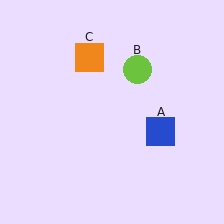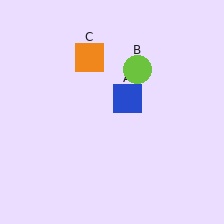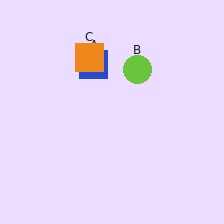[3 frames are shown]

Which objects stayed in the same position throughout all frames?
Lime circle (object B) and orange square (object C) remained stationary.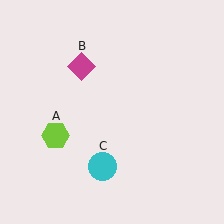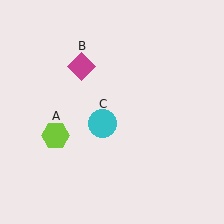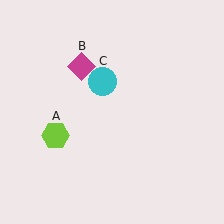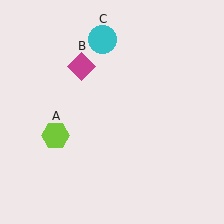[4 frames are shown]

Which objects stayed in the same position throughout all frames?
Lime hexagon (object A) and magenta diamond (object B) remained stationary.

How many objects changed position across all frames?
1 object changed position: cyan circle (object C).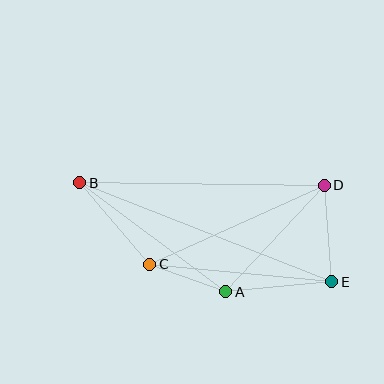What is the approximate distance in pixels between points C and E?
The distance between C and E is approximately 183 pixels.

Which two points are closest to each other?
Points A and C are closest to each other.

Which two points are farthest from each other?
Points B and E are farthest from each other.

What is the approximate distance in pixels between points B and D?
The distance between B and D is approximately 244 pixels.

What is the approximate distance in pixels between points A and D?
The distance between A and D is approximately 145 pixels.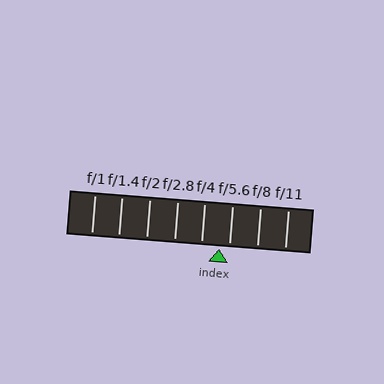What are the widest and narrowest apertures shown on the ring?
The widest aperture shown is f/1 and the narrowest is f/11.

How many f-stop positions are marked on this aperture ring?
There are 8 f-stop positions marked.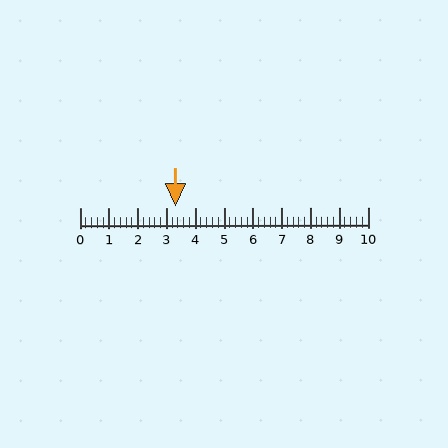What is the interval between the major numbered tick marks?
The major tick marks are spaced 1 units apart.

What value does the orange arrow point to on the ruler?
The orange arrow points to approximately 3.3.